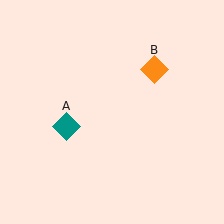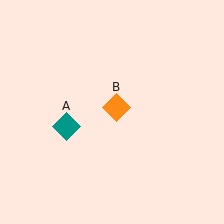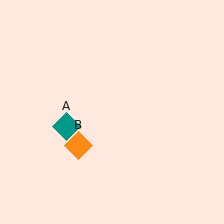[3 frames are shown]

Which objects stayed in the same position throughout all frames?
Teal diamond (object A) remained stationary.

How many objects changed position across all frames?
1 object changed position: orange diamond (object B).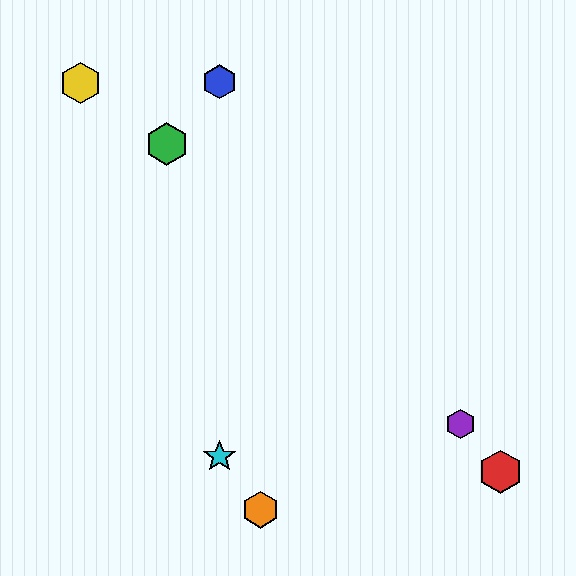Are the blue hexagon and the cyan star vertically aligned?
Yes, both are at x≈220.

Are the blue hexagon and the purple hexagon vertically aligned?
No, the blue hexagon is at x≈220 and the purple hexagon is at x≈460.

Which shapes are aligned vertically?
The blue hexagon, the cyan star are aligned vertically.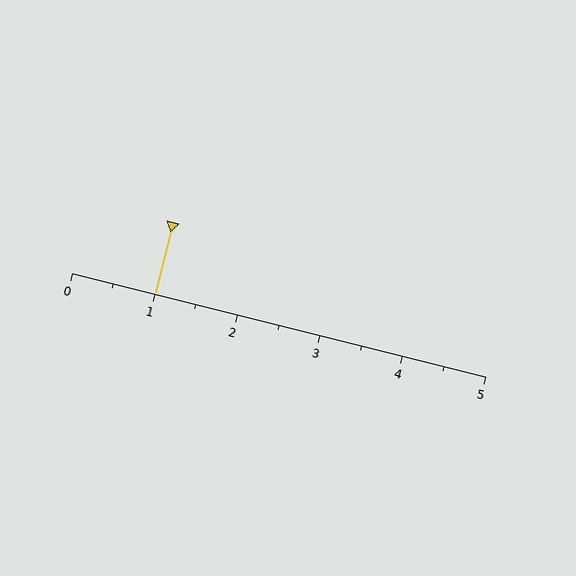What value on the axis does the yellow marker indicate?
The marker indicates approximately 1.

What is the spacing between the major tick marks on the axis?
The major ticks are spaced 1 apart.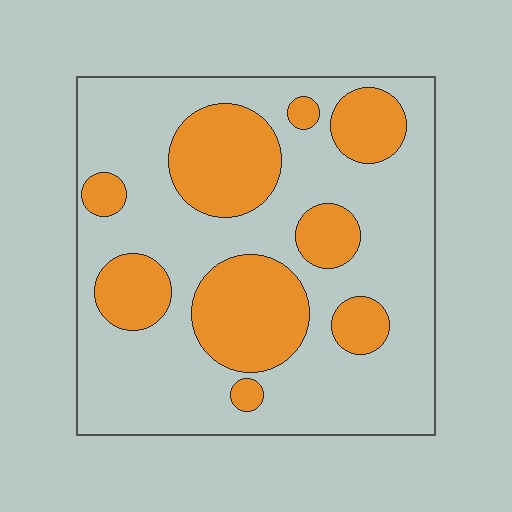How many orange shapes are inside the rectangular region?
9.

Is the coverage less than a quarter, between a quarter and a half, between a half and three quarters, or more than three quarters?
Between a quarter and a half.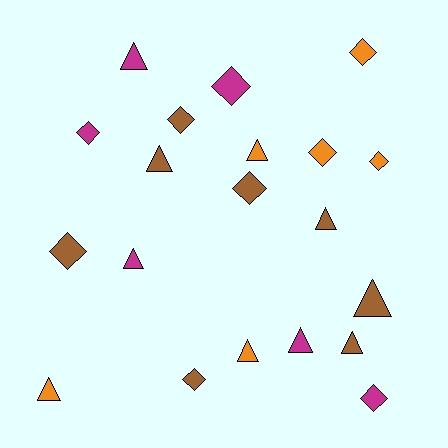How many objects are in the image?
There are 20 objects.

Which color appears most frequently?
Brown, with 8 objects.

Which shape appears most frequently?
Diamond, with 10 objects.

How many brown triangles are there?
There are 4 brown triangles.